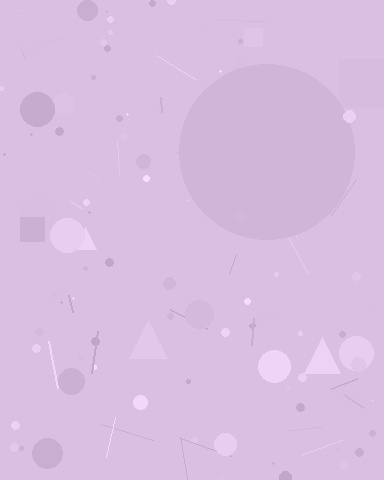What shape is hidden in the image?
A circle is hidden in the image.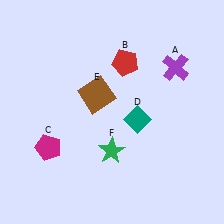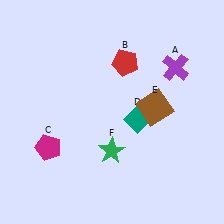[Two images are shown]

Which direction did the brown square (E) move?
The brown square (E) moved right.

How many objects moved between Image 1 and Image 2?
1 object moved between the two images.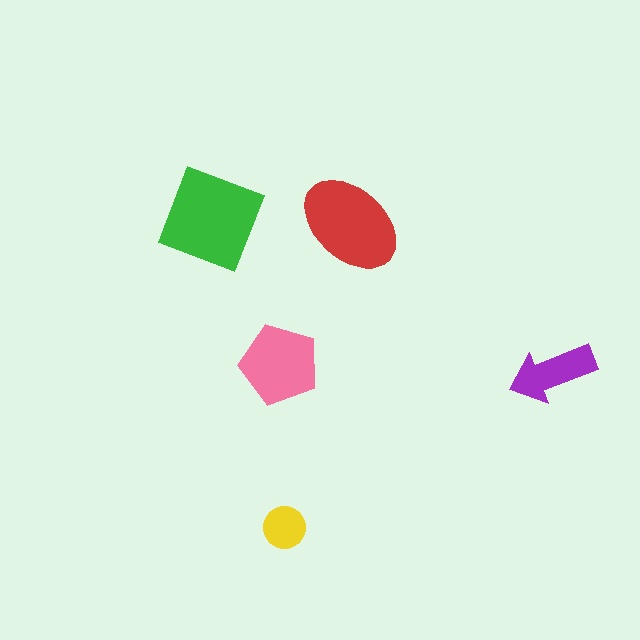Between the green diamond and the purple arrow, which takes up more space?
The green diamond.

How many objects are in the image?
There are 5 objects in the image.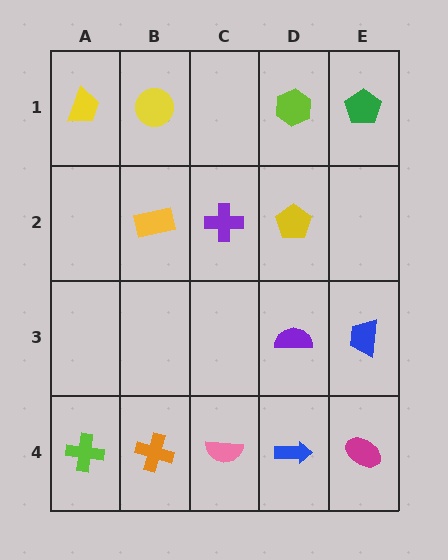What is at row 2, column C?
A purple cross.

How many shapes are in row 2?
3 shapes.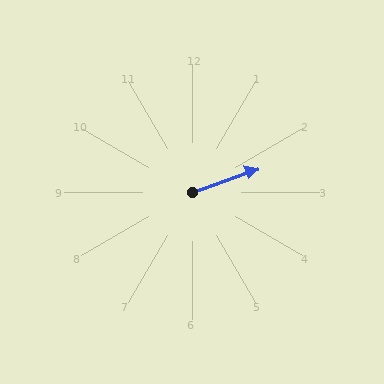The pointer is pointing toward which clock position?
Roughly 2 o'clock.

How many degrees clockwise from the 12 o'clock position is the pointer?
Approximately 70 degrees.